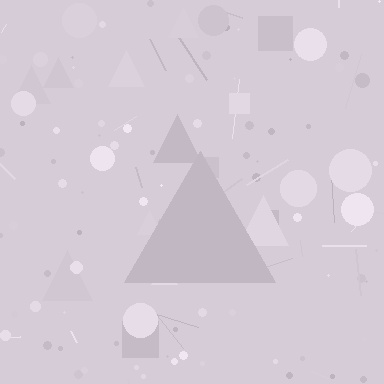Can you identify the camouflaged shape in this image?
The camouflaged shape is a triangle.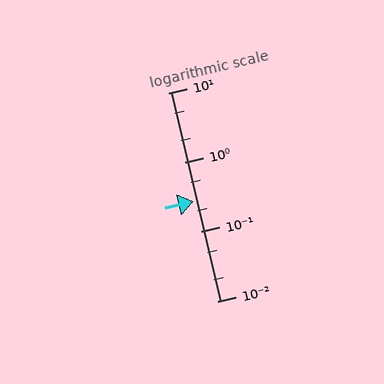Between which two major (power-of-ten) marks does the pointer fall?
The pointer is between 0.1 and 1.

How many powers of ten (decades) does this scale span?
The scale spans 3 decades, from 0.01 to 10.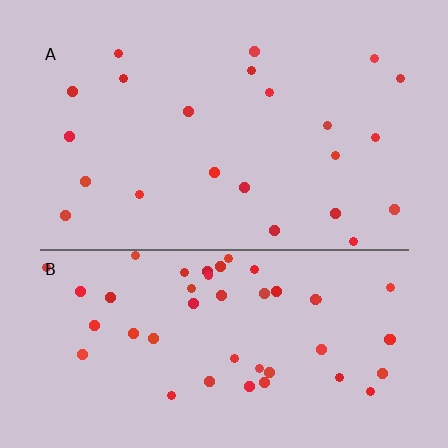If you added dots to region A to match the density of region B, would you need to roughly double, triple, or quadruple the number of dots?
Approximately double.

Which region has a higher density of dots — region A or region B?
B (the bottom).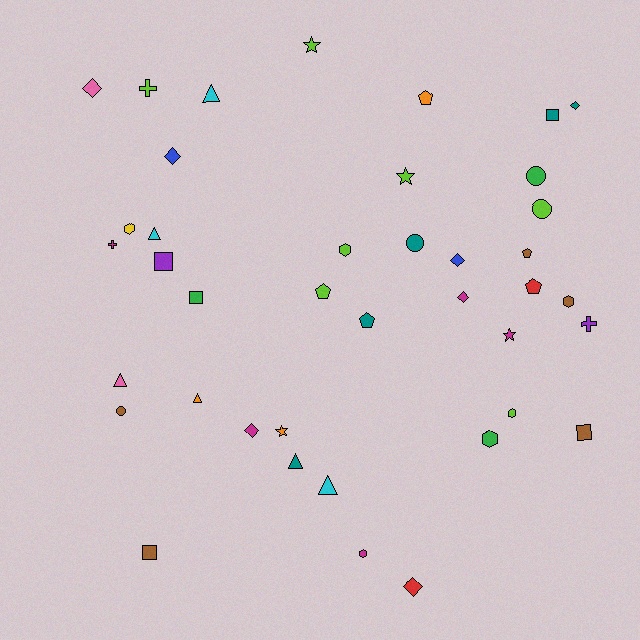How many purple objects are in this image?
There are 2 purple objects.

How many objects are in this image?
There are 40 objects.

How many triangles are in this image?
There are 6 triangles.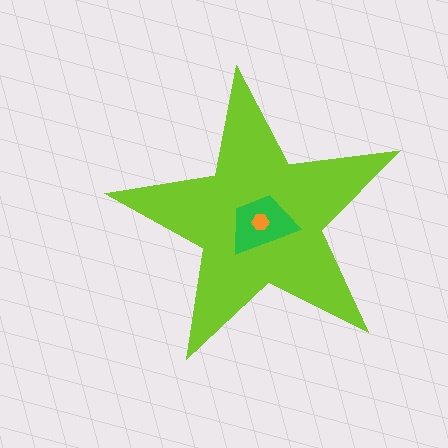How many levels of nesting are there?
3.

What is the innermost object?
The orange hexagon.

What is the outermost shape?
The lime star.